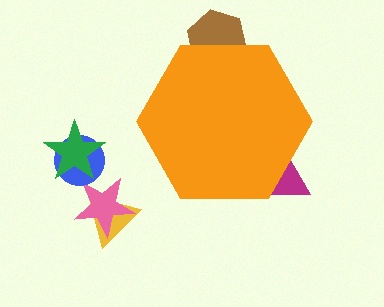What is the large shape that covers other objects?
An orange hexagon.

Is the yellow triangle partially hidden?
No, the yellow triangle is fully visible.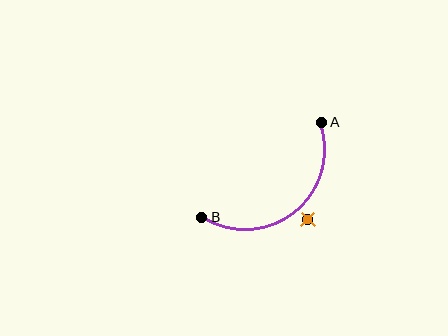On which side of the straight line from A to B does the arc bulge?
The arc bulges below and to the right of the straight line connecting A and B.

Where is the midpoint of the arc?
The arc midpoint is the point on the curve farthest from the straight line joining A and B. It sits below and to the right of that line.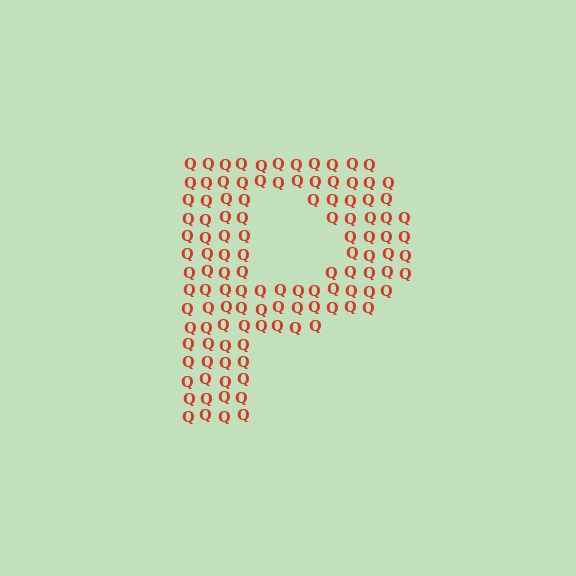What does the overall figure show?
The overall figure shows the letter P.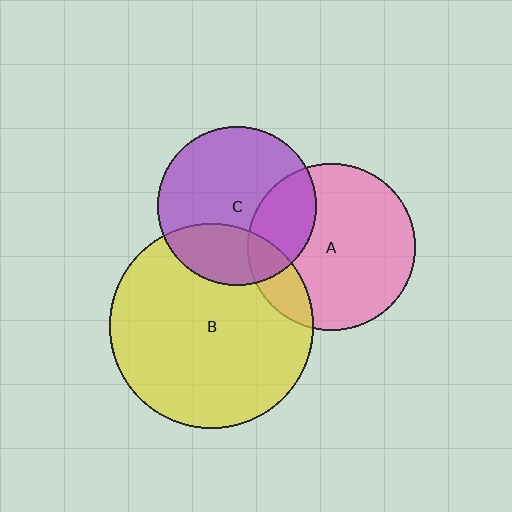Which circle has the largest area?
Circle B (yellow).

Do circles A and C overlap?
Yes.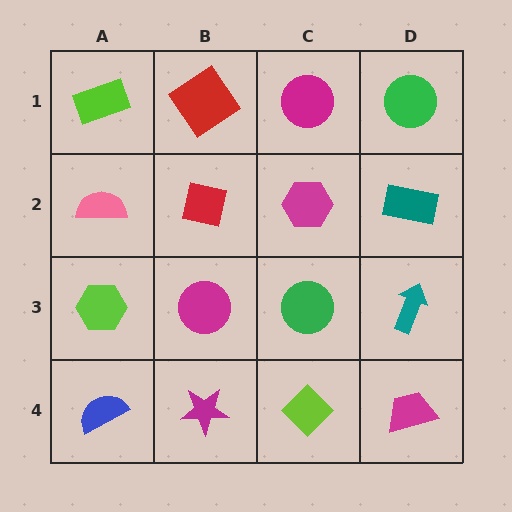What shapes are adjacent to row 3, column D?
A teal rectangle (row 2, column D), a magenta trapezoid (row 4, column D), a green circle (row 3, column C).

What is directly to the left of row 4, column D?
A lime diamond.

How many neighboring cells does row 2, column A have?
3.